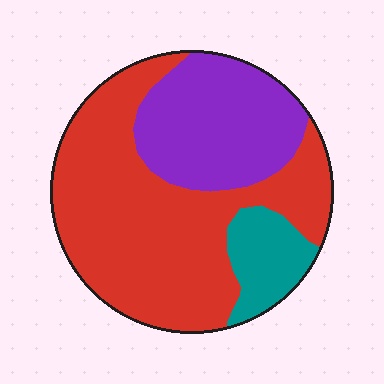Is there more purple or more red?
Red.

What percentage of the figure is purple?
Purple covers around 30% of the figure.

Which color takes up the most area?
Red, at roughly 60%.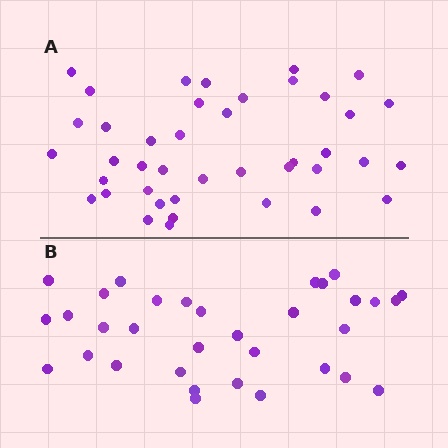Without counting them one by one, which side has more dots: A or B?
Region A (the top region) has more dots.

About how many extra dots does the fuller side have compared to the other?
Region A has roughly 8 or so more dots than region B.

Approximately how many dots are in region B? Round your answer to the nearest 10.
About 30 dots. (The exact count is 33, which rounds to 30.)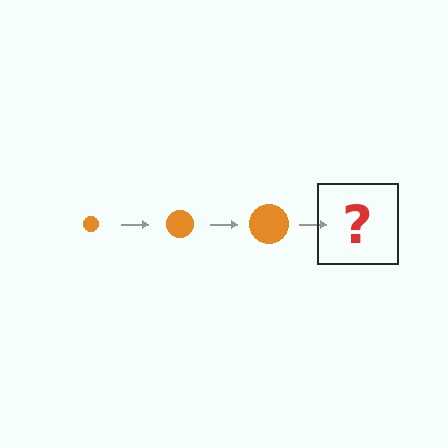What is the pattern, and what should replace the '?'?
The pattern is that the circle gets progressively larger each step. The '?' should be an orange circle, larger than the previous one.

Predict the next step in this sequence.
The next step is an orange circle, larger than the previous one.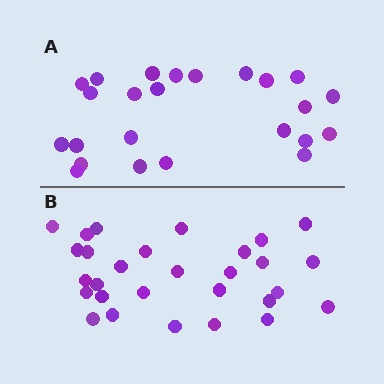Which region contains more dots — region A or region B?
Region B (the bottom region) has more dots.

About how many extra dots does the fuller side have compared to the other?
Region B has about 5 more dots than region A.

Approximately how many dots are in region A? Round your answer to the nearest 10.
About 20 dots. (The exact count is 24, which rounds to 20.)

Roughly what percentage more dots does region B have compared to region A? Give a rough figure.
About 20% more.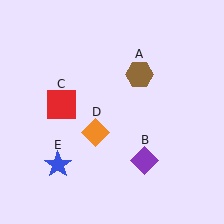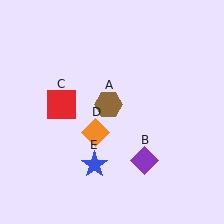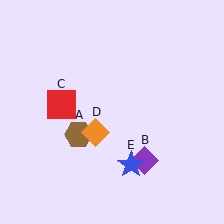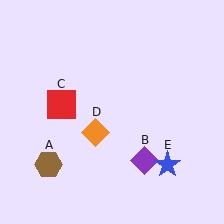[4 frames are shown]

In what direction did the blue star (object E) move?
The blue star (object E) moved right.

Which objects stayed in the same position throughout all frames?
Purple diamond (object B) and red square (object C) and orange diamond (object D) remained stationary.